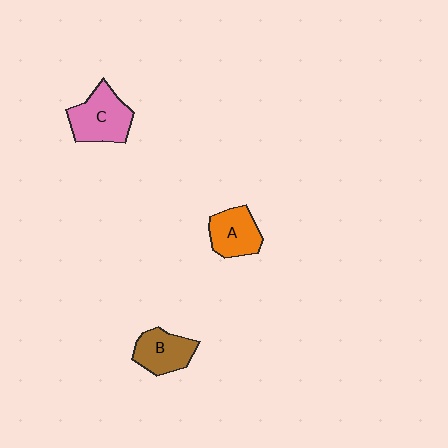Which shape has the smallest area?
Shape A (orange).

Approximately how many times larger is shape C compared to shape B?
Approximately 1.3 times.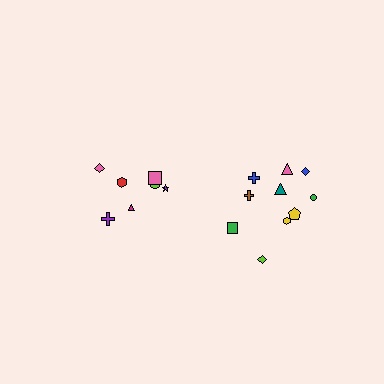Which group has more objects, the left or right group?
The right group.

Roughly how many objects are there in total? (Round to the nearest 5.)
Roughly 15 objects in total.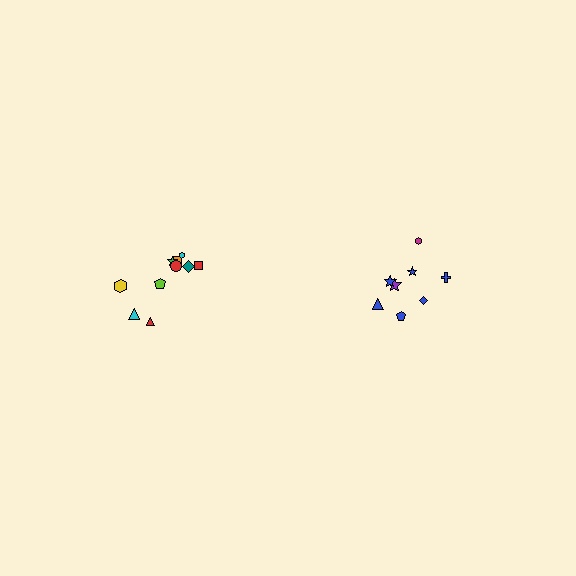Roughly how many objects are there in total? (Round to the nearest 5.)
Roughly 20 objects in total.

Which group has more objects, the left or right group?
The left group.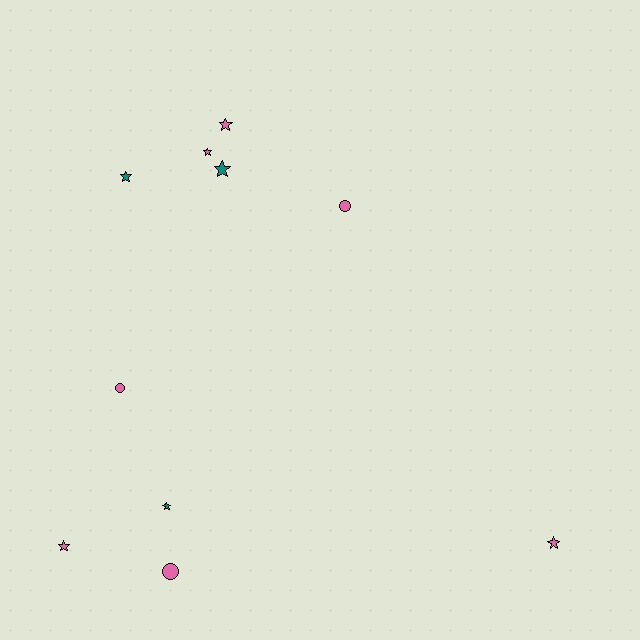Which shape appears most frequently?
Star, with 7 objects.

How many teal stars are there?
There are 3 teal stars.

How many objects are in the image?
There are 10 objects.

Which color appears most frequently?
Pink, with 7 objects.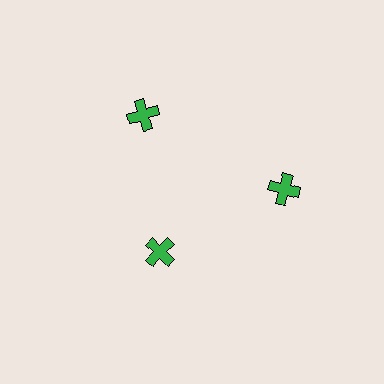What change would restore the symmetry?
The symmetry would be restored by moving it outward, back onto the ring so that all 3 crosses sit at equal angles and equal distance from the center.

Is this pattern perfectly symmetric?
No. The 3 green crosses are arranged in a ring, but one element near the 7 o'clock position is pulled inward toward the center, breaking the 3-fold rotational symmetry.